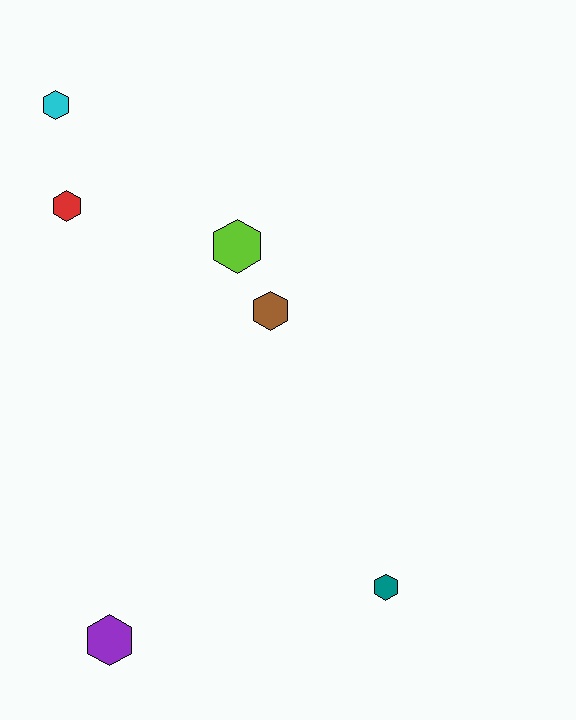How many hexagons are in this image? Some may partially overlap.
There are 6 hexagons.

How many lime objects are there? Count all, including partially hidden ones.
There is 1 lime object.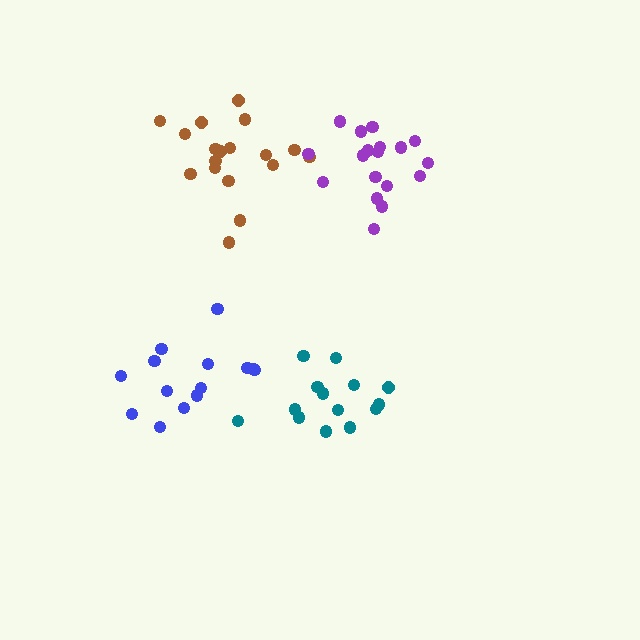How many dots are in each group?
Group 1: 18 dots, Group 2: 14 dots, Group 3: 14 dots, Group 4: 18 dots (64 total).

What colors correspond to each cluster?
The clusters are colored: brown, teal, blue, purple.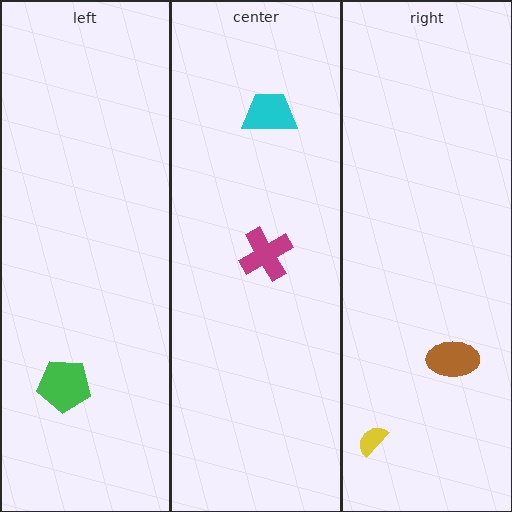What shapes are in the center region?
The magenta cross, the cyan trapezoid.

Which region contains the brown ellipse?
The right region.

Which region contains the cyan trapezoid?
The center region.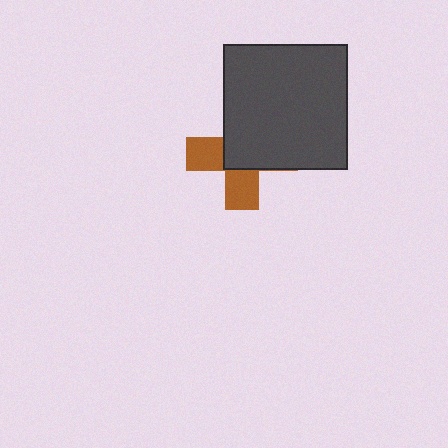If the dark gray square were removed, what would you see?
You would see the complete brown cross.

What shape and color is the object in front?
The object in front is a dark gray square.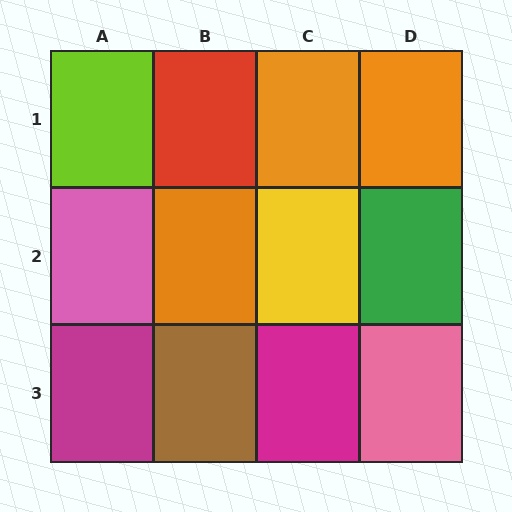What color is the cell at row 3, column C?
Magenta.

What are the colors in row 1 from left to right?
Lime, red, orange, orange.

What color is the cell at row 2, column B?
Orange.